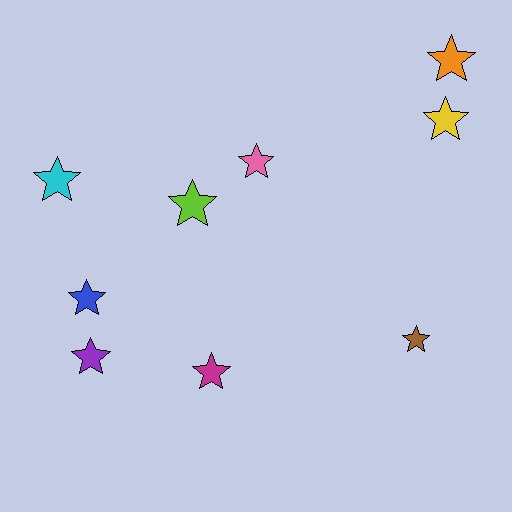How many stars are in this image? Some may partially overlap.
There are 9 stars.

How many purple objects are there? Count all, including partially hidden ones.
There is 1 purple object.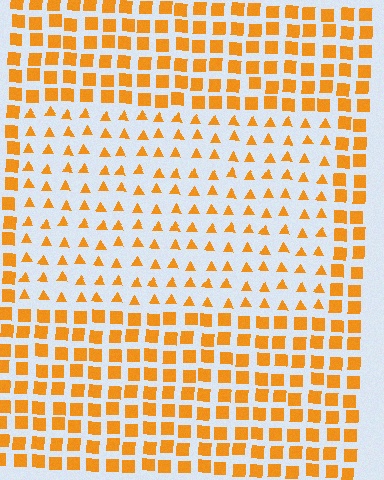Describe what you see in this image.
The image is filled with small orange elements arranged in a uniform grid. A rectangle-shaped region contains triangles, while the surrounding area contains squares. The boundary is defined purely by the change in element shape.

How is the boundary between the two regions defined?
The boundary is defined by a change in element shape: triangles inside vs. squares outside. All elements share the same color and spacing.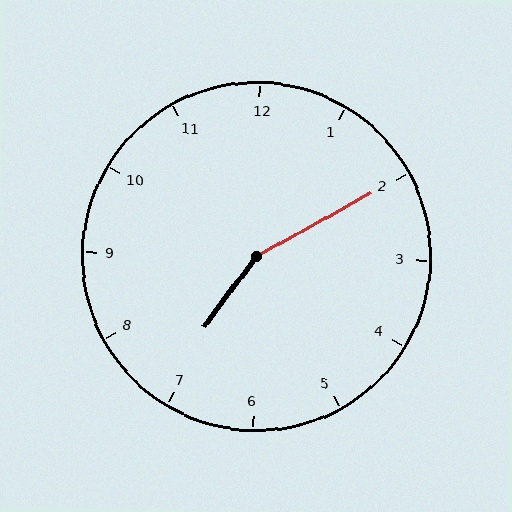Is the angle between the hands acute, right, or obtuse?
It is obtuse.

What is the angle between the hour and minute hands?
Approximately 155 degrees.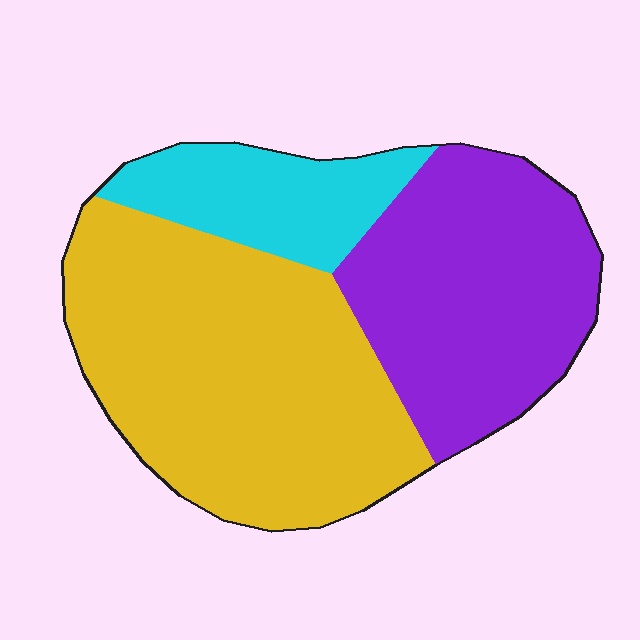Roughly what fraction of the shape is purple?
Purple covers roughly 35% of the shape.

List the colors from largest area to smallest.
From largest to smallest: yellow, purple, cyan.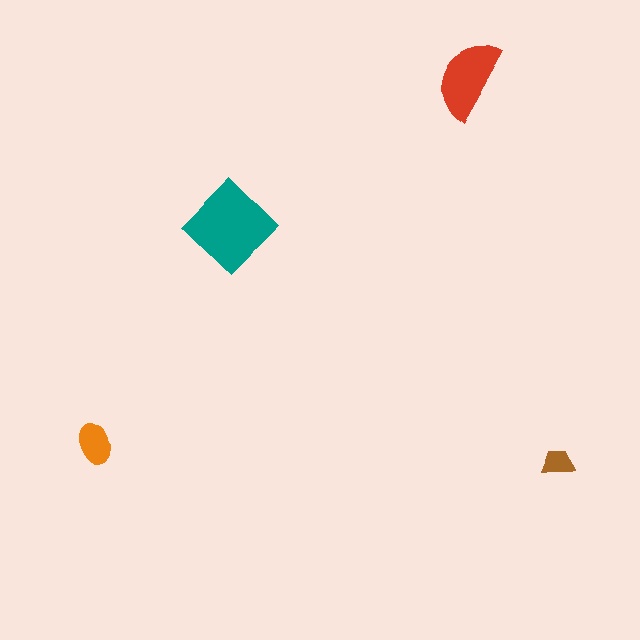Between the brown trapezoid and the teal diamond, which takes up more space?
The teal diamond.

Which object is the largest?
The teal diamond.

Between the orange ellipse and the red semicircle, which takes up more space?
The red semicircle.